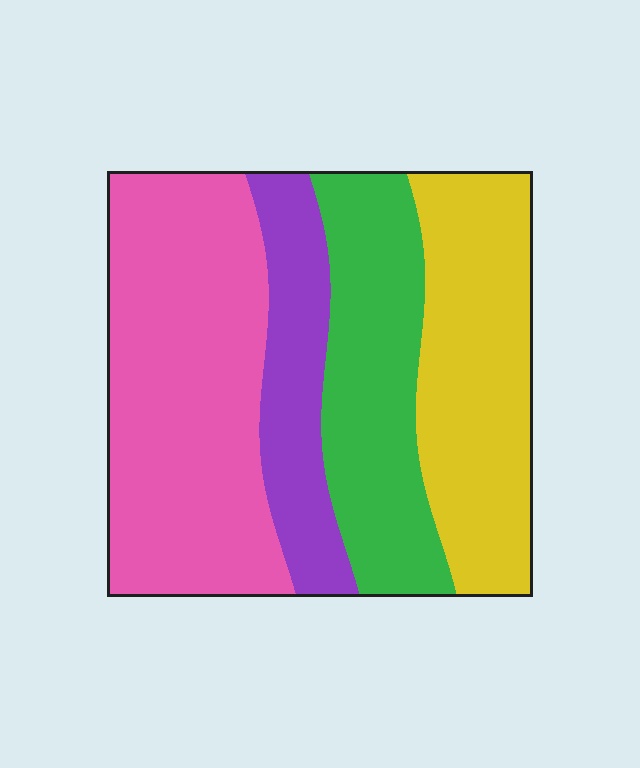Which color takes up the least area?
Purple, at roughly 15%.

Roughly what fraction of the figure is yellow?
Yellow takes up between a quarter and a half of the figure.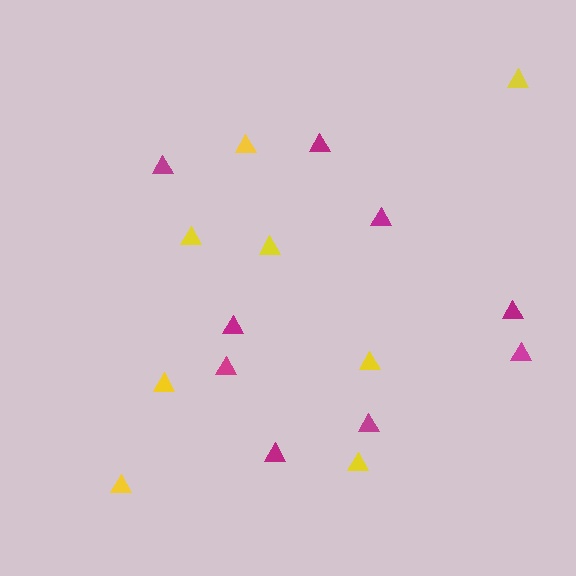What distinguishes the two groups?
There are 2 groups: one group of magenta triangles (9) and one group of yellow triangles (8).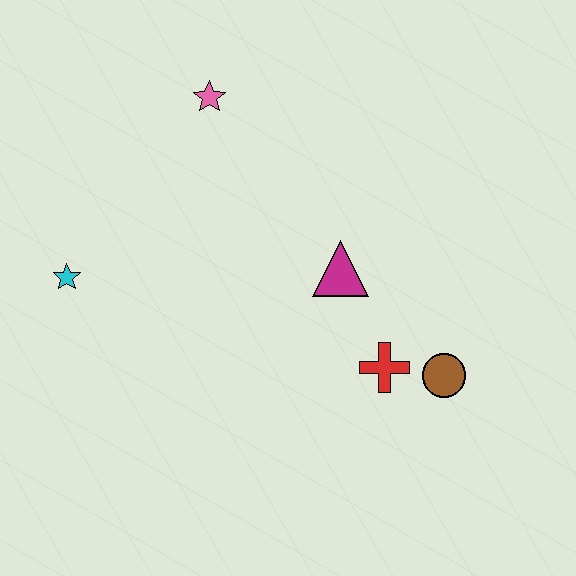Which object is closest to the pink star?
The magenta triangle is closest to the pink star.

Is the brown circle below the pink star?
Yes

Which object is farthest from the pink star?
The brown circle is farthest from the pink star.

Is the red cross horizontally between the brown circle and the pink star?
Yes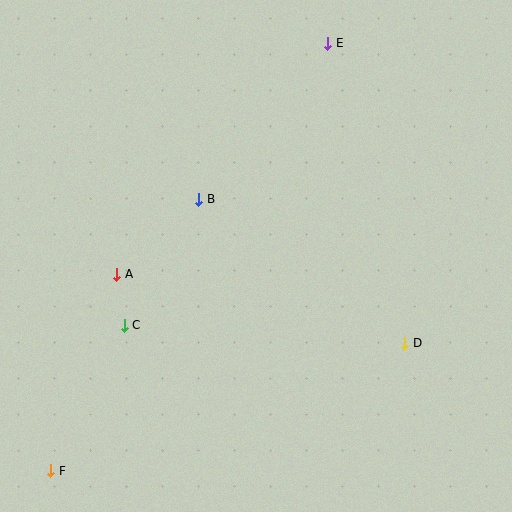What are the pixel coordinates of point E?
Point E is at (328, 43).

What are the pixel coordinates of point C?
Point C is at (124, 325).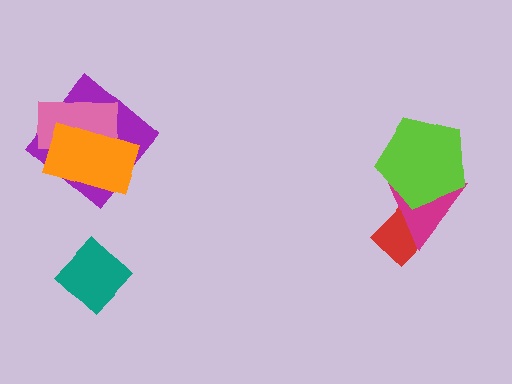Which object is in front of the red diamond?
The magenta triangle is in front of the red diamond.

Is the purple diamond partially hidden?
Yes, it is partially covered by another shape.